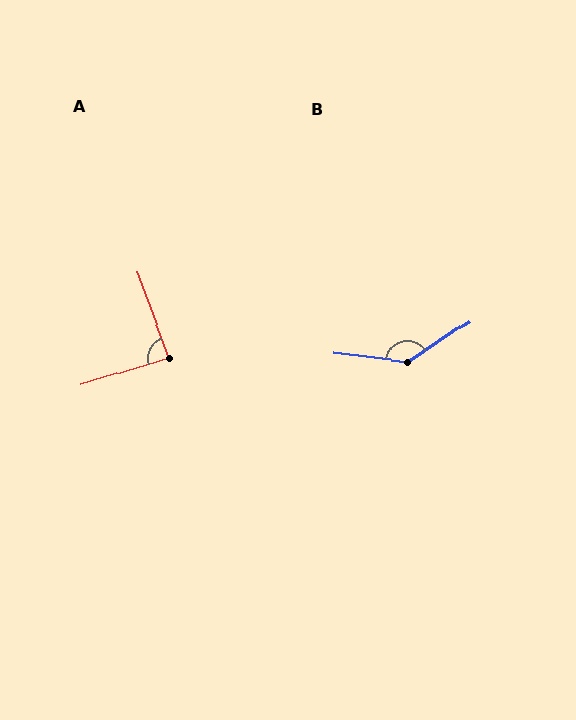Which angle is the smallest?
A, at approximately 87 degrees.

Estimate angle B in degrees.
Approximately 140 degrees.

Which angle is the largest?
B, at approximately 140 degrees.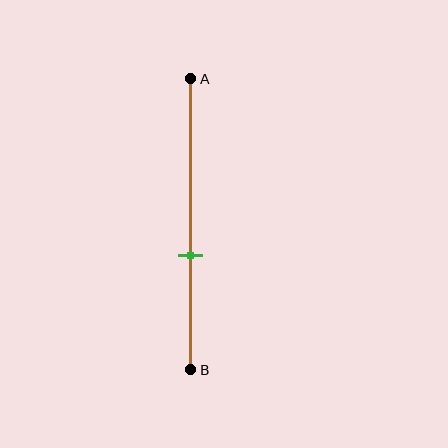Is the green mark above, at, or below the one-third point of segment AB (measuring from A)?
The green mark is below the one-third point of segment AB.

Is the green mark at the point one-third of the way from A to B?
No, the mark is at about 60% from A, not at the 33% one-third point.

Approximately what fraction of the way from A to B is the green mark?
The green mark is approximately 60% of the way from A to B.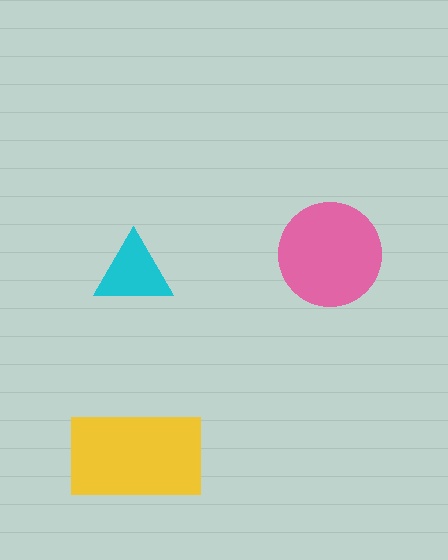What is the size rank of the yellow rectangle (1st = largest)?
1st.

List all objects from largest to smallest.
The yellow rectangle, the pink circle, the cyan triangle.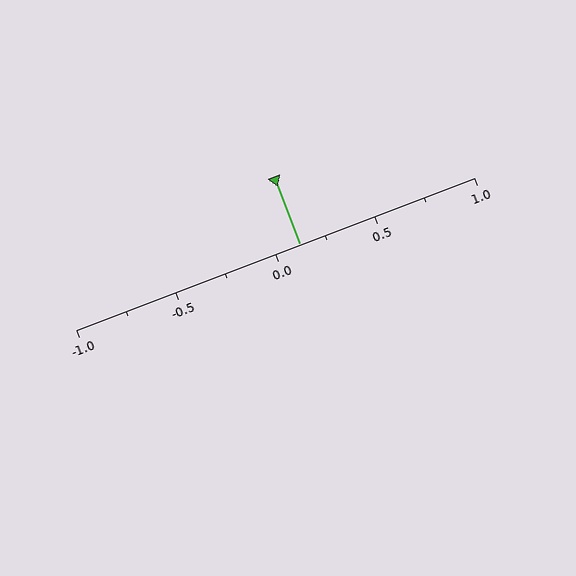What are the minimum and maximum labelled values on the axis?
The axis runs from -1.0 to 1.0.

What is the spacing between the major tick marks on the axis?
The major ticks are spaced 0.5 apart.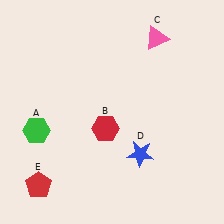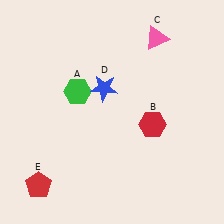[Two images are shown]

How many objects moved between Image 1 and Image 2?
3 objects moved between the two images.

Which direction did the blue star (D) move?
The blue star (D) moved up.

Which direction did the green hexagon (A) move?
The green hexagon (A) moved right.